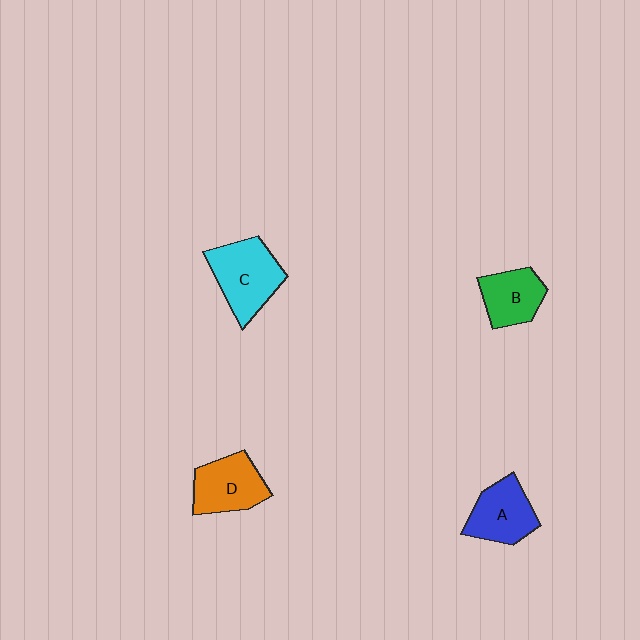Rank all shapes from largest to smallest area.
From largest to smallest: C (cyan), D (orange), A (blue), B (green).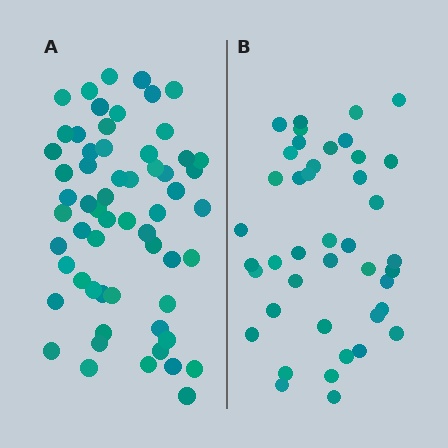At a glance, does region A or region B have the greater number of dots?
Region A (the left region) has more dots.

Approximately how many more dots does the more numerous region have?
Region A has approximately 20 more dots than region B.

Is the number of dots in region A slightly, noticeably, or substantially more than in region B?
Region A has noticeably more, but not dramatically so. The ratio is roughly 1.4 to 1.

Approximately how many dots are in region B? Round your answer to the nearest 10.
About 40 dots. (The exact count is 42, which rounds to 40.)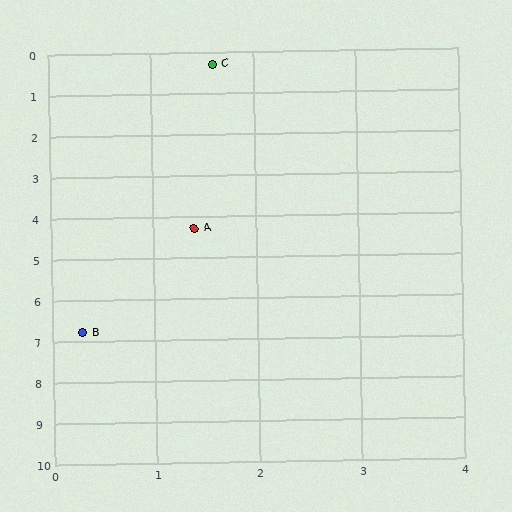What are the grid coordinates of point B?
Point B is at approximately (0.3, 6.8).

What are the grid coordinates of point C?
Point C is at approximately (1.6, 0.3).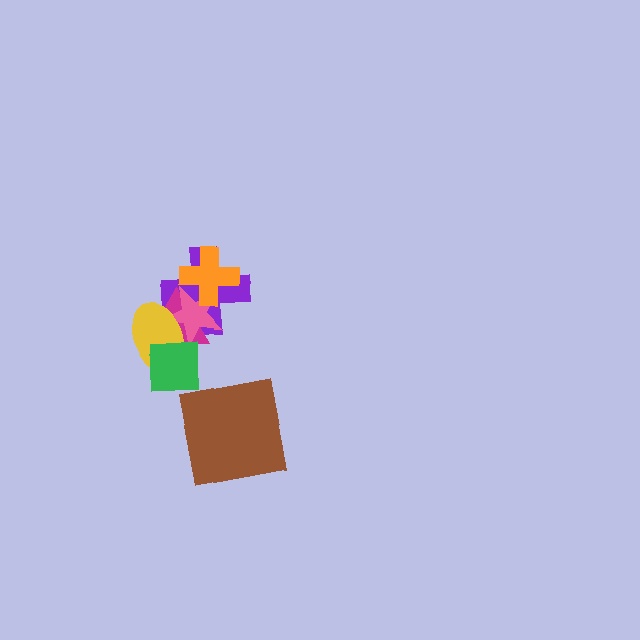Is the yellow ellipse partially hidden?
Yes, it is partially covered by another shape.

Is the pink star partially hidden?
Yes, it is partially covered by another shape.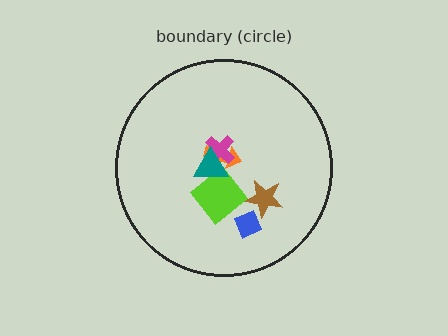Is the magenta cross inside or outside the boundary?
Inside.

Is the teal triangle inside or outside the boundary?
Inside.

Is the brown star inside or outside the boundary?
Inside.